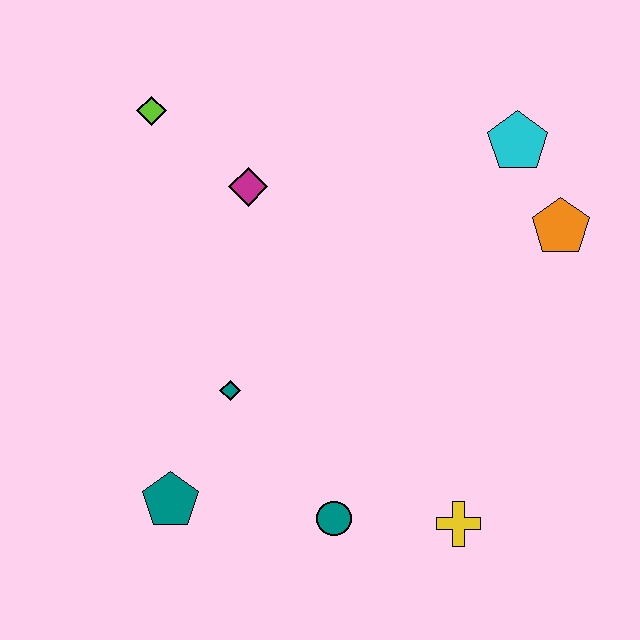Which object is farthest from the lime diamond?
The yellow cross is farthest from the lime diamond.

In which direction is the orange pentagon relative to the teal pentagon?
The orange pentagon is to the right of the teal pentagon.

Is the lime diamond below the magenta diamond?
No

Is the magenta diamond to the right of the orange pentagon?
No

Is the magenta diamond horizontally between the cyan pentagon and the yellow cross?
No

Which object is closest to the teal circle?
The yellow cross is closest to the teal circle.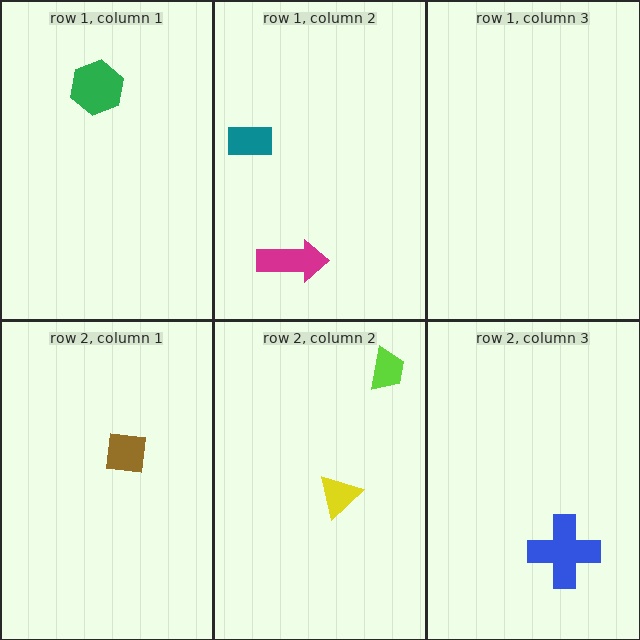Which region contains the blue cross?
The row 2, column 3 region.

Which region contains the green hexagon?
The row 1, column 1 region.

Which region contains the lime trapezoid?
The row 2, column 2 region.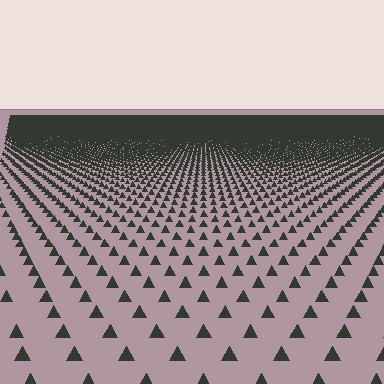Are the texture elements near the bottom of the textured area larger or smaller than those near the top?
Larger. Near the bottom, elements are closer to the viewer and appear at a bigger on-screen size.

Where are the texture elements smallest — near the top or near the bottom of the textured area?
Near the top.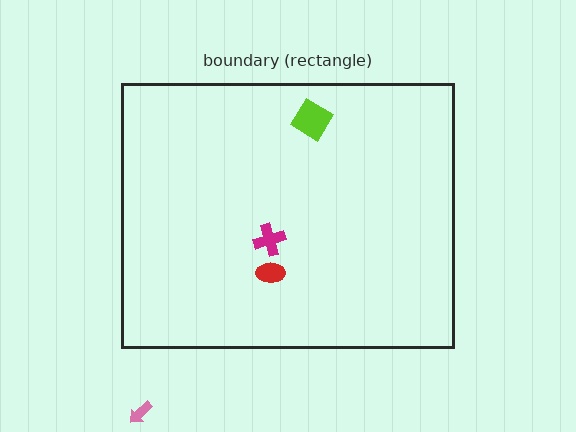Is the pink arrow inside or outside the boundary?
Outside.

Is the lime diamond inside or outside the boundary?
Inside.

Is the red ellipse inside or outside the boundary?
Inside.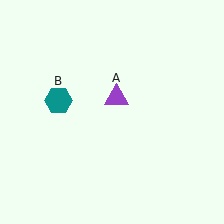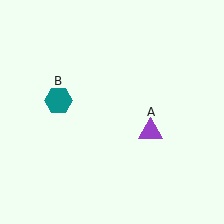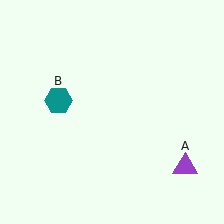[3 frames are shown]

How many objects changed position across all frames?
1 object changed position: purple triangle (object A).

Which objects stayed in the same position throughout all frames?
Teal hexagon (object B) remained stationary.